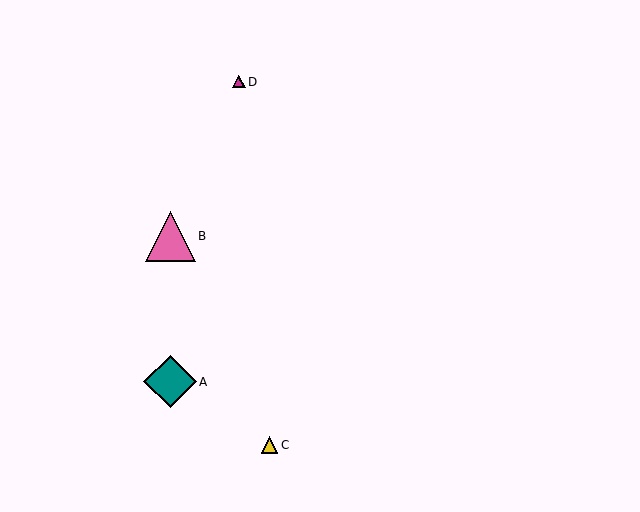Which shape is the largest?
The teal diamond (labeled A) is the largest.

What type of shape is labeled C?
Shape C is a yellow triangle.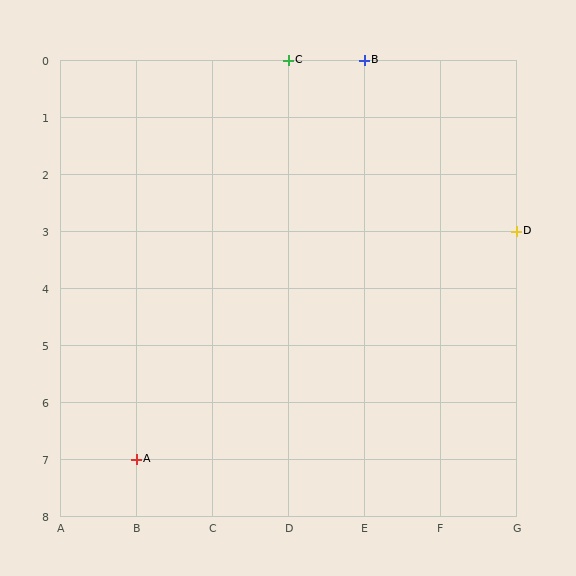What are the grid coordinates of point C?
Point C is at grid coordinates (D, 0).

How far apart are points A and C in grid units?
Points A and C are 2 columns and 7 rows apart (about 7.3 grid units diagonally).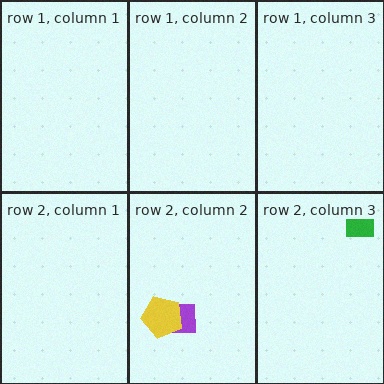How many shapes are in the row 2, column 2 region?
2.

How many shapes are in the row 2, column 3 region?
1.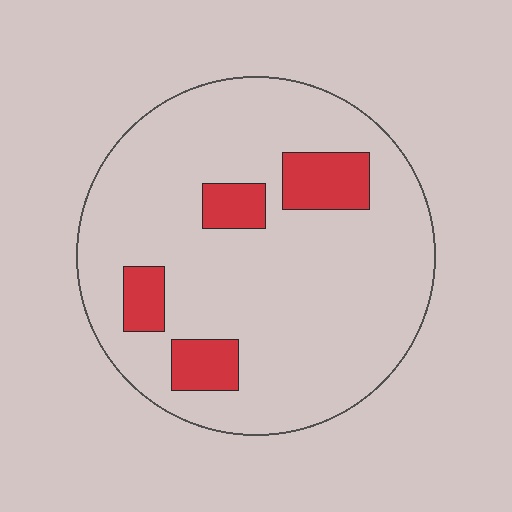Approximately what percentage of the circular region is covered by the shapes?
Approximately 15%.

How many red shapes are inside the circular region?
4.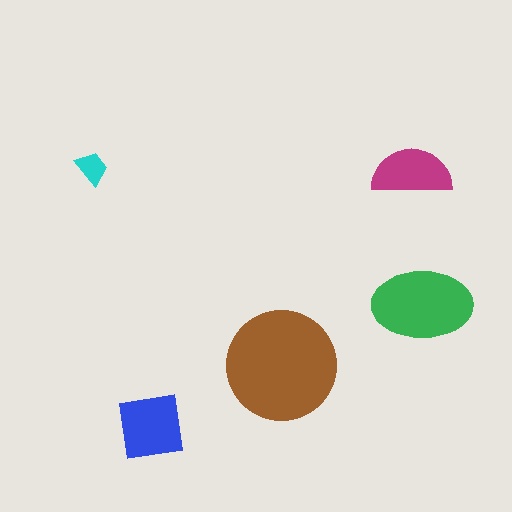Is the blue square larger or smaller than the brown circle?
Smaller.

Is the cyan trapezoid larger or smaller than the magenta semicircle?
Smaller.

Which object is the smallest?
The cyan trapezoid.